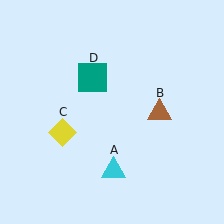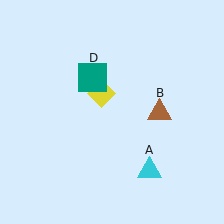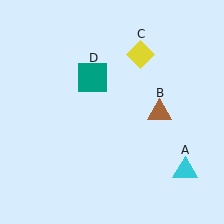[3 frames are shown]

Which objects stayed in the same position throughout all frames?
Brown triangle (object B) and teal square (object D) remained stationary.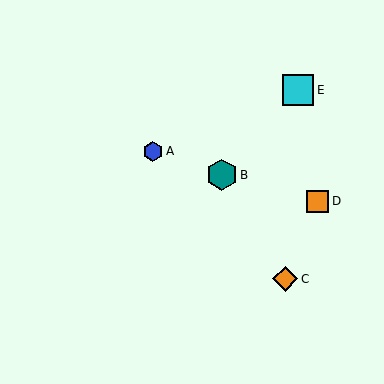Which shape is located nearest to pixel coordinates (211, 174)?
The teal hexagon (labeled B) at (222, 175) is nearest to that location.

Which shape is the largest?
The cyan square (labeled E) is the largest.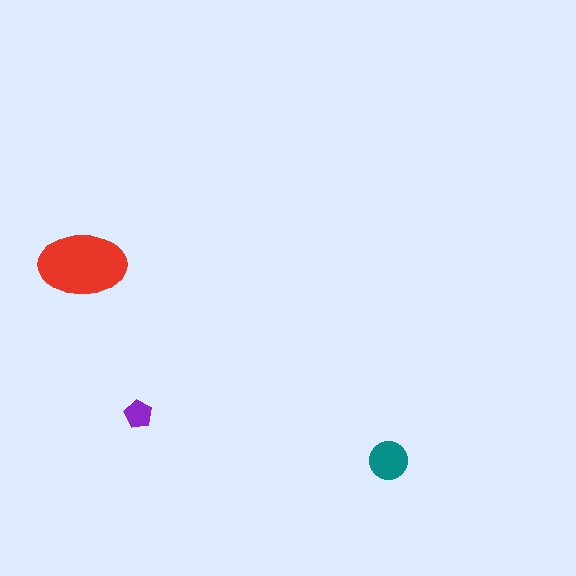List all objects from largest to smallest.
The red ellipse, the teal circle, the purple pentagon.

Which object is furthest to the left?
The red ellipse is leftmost.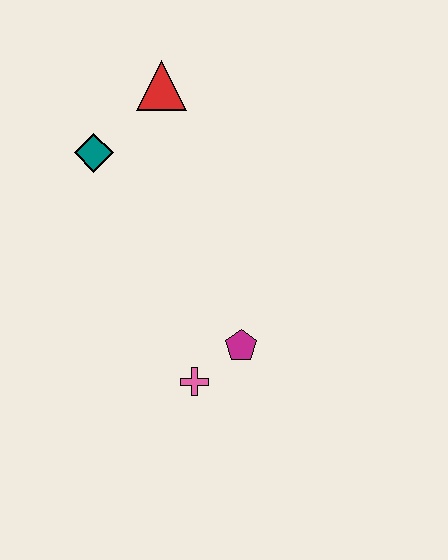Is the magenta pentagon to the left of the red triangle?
No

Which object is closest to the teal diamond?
The red triangle is closest to the teal diamond.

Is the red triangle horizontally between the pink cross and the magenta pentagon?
No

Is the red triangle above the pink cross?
Yes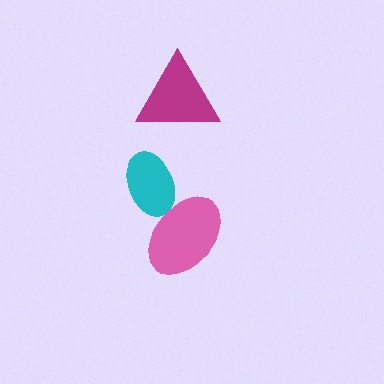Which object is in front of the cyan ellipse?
The pink ellipse is in front of the cyan ellipse.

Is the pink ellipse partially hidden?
No, no other shape covers it.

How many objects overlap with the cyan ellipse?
1 object overlaps with the cyan ellipse.